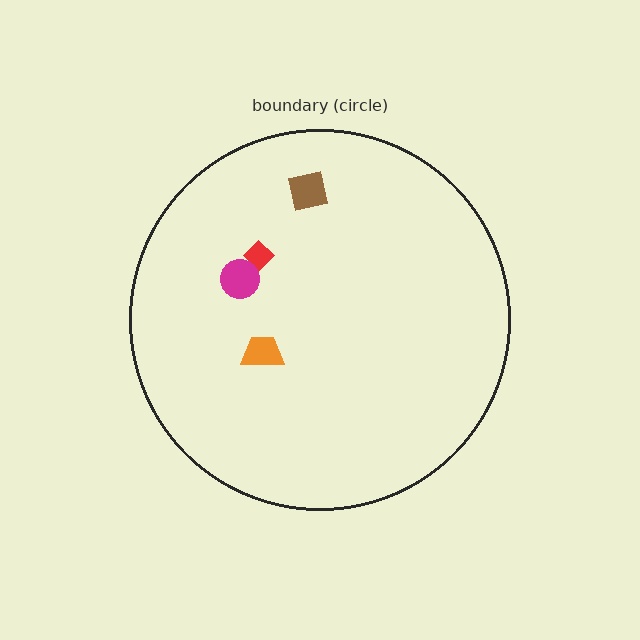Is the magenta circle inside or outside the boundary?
Inside.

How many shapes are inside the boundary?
4 inside, 0 outside.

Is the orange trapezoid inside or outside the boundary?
Inside.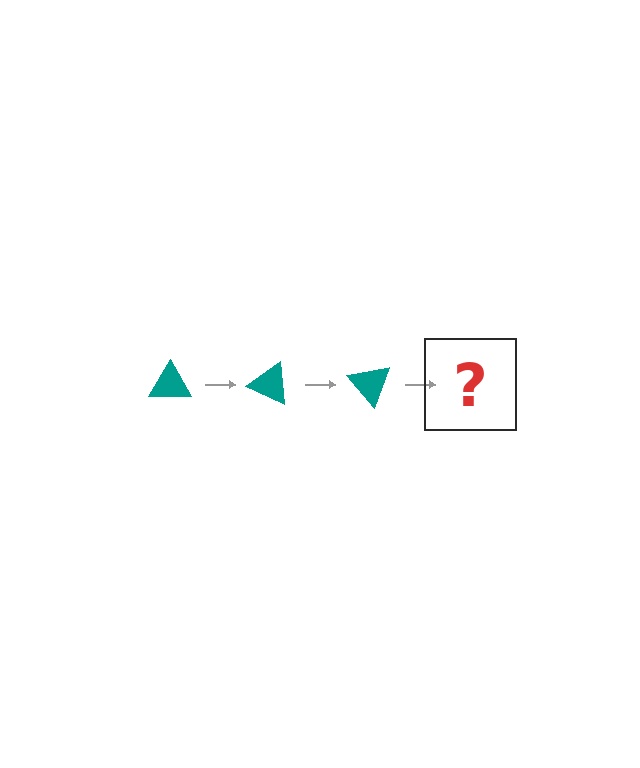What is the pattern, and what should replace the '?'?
The pattern is that the triangle rotates 25 degrees each step. The '?' should be a teal triangle rotated 75 degrees.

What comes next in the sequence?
The next element should be a teal triangle rotated 75 degrees.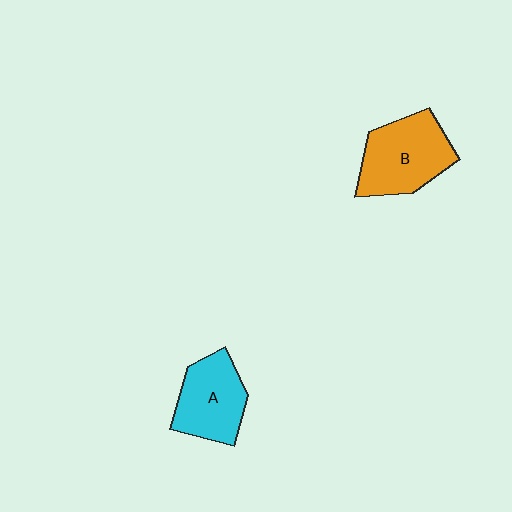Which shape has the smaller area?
Shape A (cyan).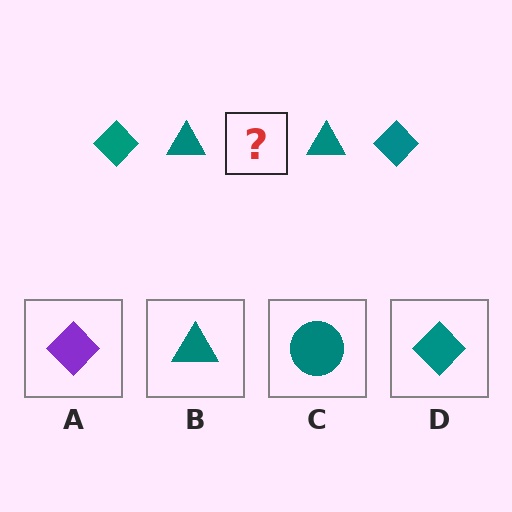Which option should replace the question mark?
Option D.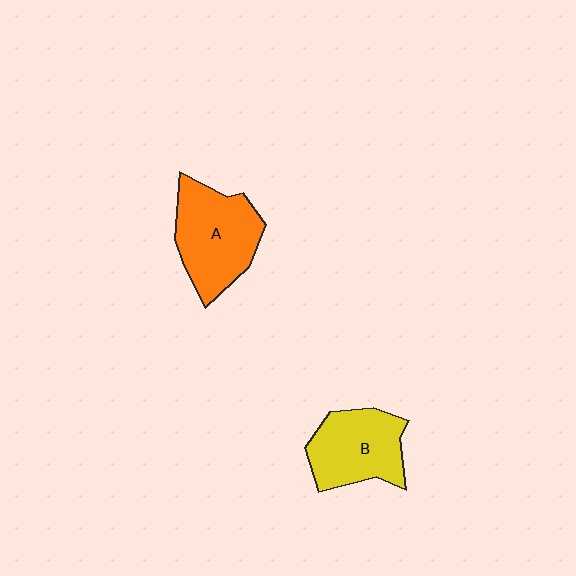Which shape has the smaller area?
Shape B (yellow).